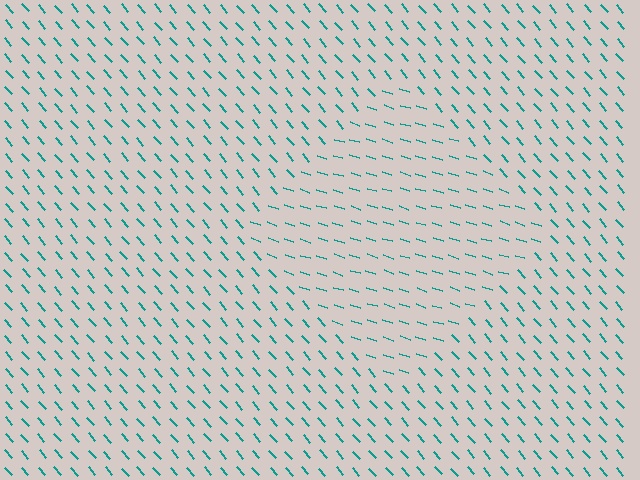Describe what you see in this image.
The image is filled with small teal line segments. A diamond region in the image has lines oriented differently from the surrounding lines, creating a visible texture boundary.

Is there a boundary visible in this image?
Yes, there is a texture boundary formed by a change in line orientation.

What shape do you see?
I see a diamond.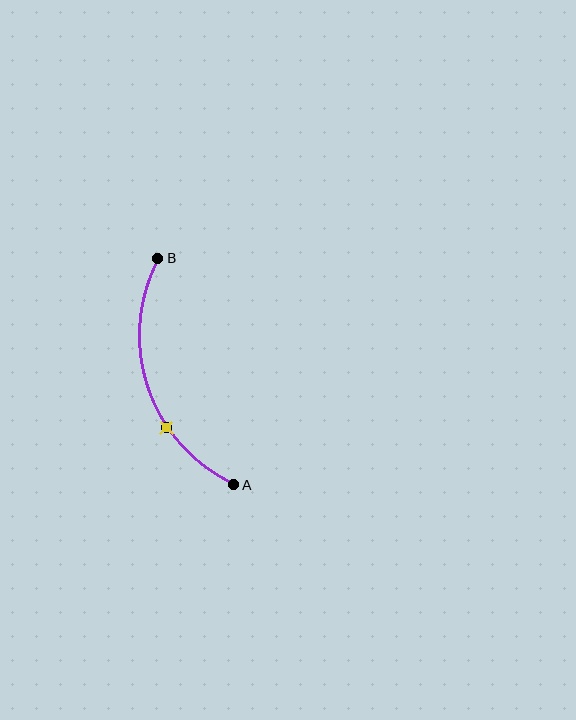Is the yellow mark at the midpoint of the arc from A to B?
No. The yellow mark lies on the arc but is closer to endpoint A. The arc midpoint would be at the point on the curve equidistant along the arc from both A and B.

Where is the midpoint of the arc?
The arc midpoint is the point on the curve farthest from the straight line joining A and B. It sits to the left of that line.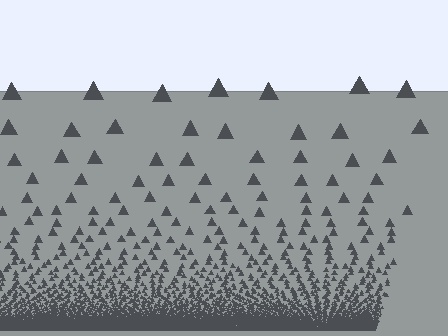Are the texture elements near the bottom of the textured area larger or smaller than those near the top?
Smaller. The gradient is inverted — elements near the bottom are smaller and denser.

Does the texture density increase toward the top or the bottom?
Density increases toward the bottom.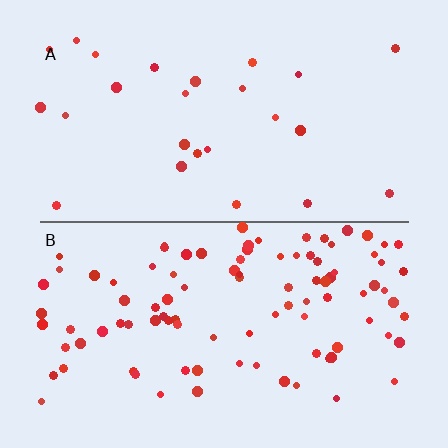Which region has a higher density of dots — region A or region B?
B (the bottom).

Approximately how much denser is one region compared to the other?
Approximately 3.8× — region B over region A.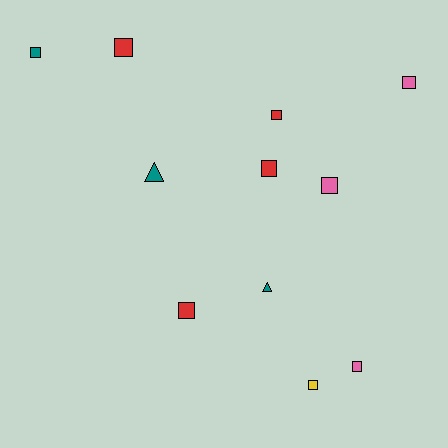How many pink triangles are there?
There are no pink triangles.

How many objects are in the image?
There are 11 objects.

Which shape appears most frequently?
Square, with 9 objects.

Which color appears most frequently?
Red, with 4 objects.